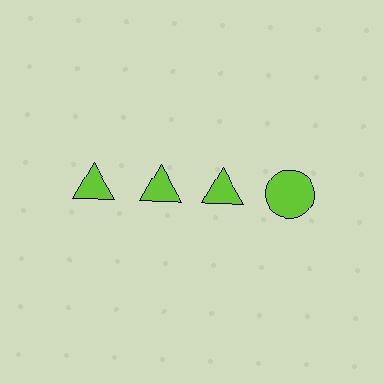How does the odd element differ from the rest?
It has a different shape: circle instead of triangle.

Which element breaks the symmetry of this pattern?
The lime circle in the top row, second from right column breaks the symmetry. All other shapes are lime triangles.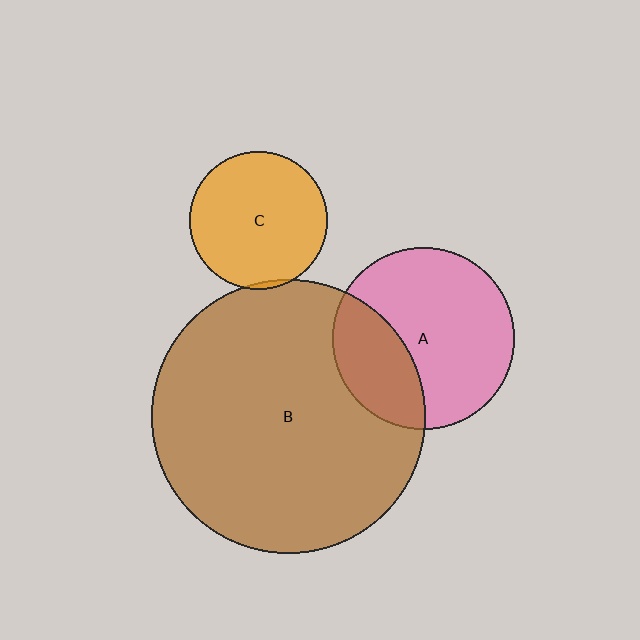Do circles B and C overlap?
Yes.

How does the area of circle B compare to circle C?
Approximately 4.0 times.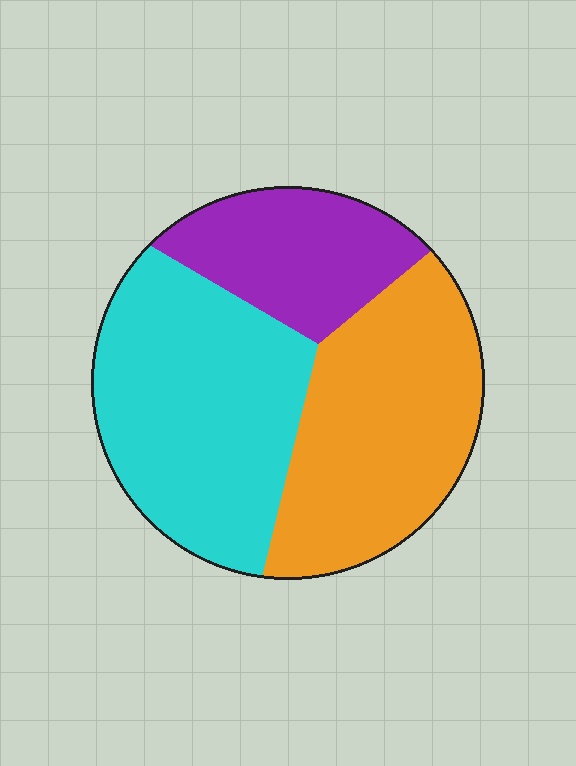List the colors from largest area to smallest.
From largest to smallest: cyan, orange, purple.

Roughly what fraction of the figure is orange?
Orange covers roughly 40% of the figure.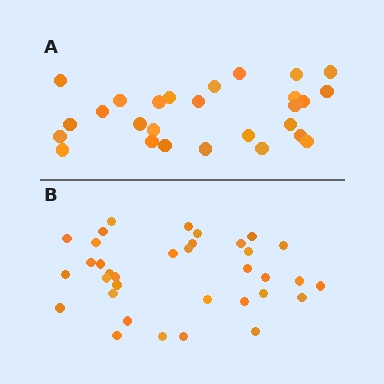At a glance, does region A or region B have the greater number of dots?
Region B (the bottom region) has more dots.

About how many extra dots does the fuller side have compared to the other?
Region B has roughly 8 or so more dots than region A.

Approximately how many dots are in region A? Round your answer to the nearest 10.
About 30 dots. (The exact count is 27, which rounds to 30.)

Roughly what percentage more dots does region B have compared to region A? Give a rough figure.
About 30% more.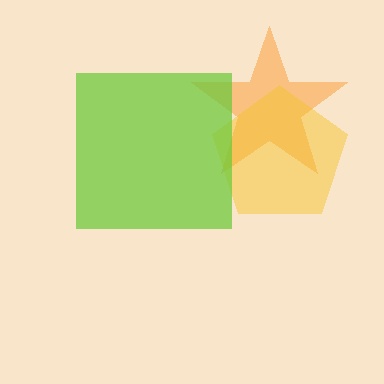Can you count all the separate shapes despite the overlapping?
Yes, there are 3 separate shapes.